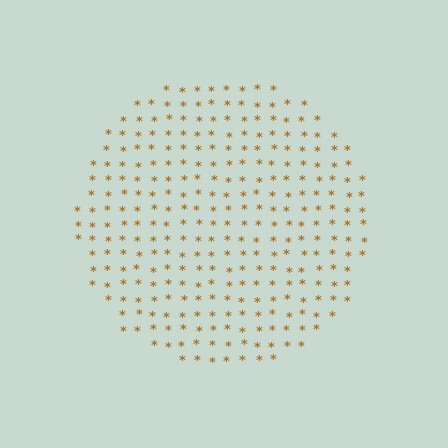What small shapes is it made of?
It is made of small asterisks.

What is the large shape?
The large shape is a circle.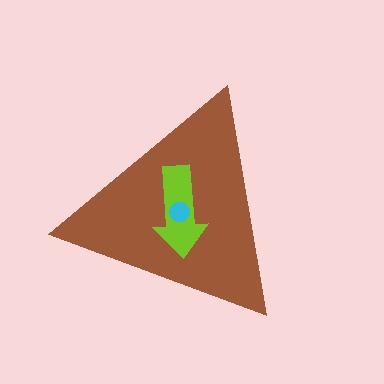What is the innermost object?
The cyan circle.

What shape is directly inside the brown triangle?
The lime arrow.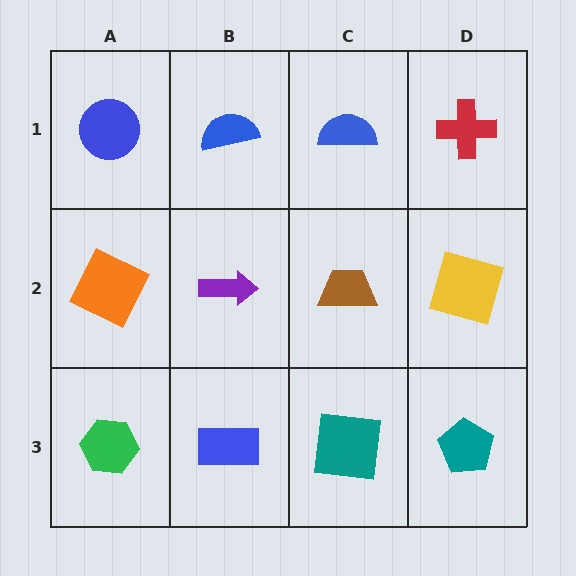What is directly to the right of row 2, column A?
A purple arrow.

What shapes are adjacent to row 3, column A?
An orange square (row 2, column A), a blue rectangle (row 3, column B).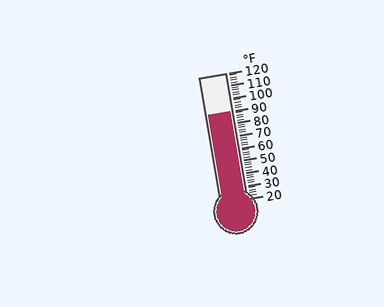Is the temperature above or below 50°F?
The temperature is above 50°F.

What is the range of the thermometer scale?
The thermometer scale ranges from 20°F to 120°F.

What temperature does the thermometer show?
The thermometer shows approximately 90°F.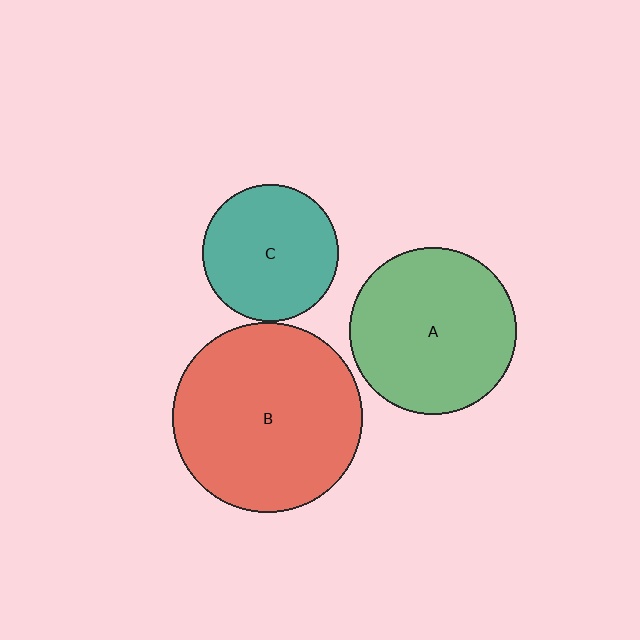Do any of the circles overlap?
No, none of the circles overlap.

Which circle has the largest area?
Circle B (red).